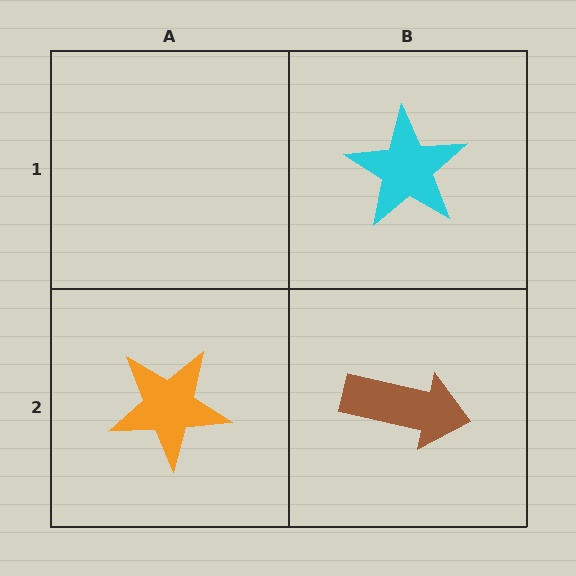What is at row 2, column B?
A brown arrow.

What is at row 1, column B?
A cyan star.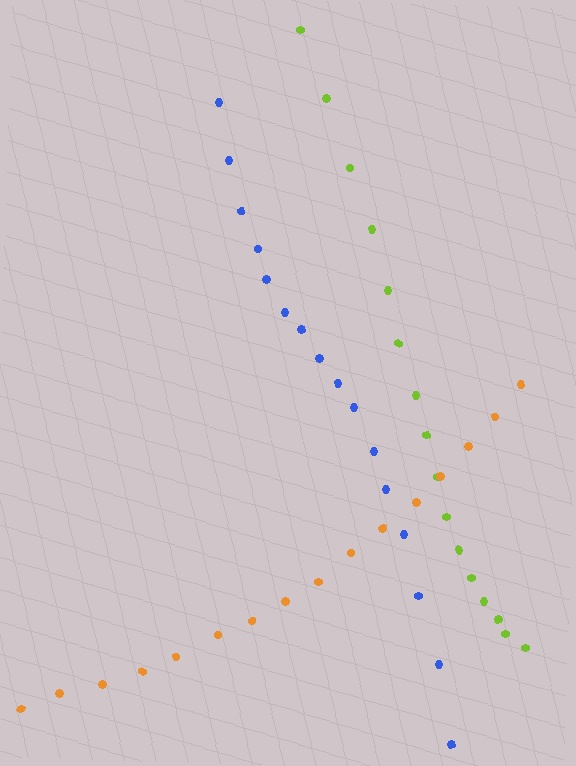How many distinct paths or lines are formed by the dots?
There are 3 distinct paths.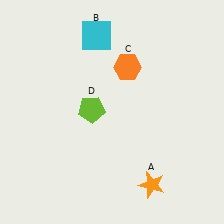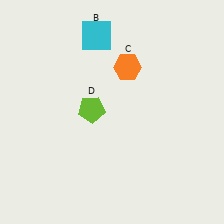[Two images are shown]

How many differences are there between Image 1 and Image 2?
There is 1 difference between the two images.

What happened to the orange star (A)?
The orange star (A) was removed in Image 2. It was in the bottom-right area of Image 1.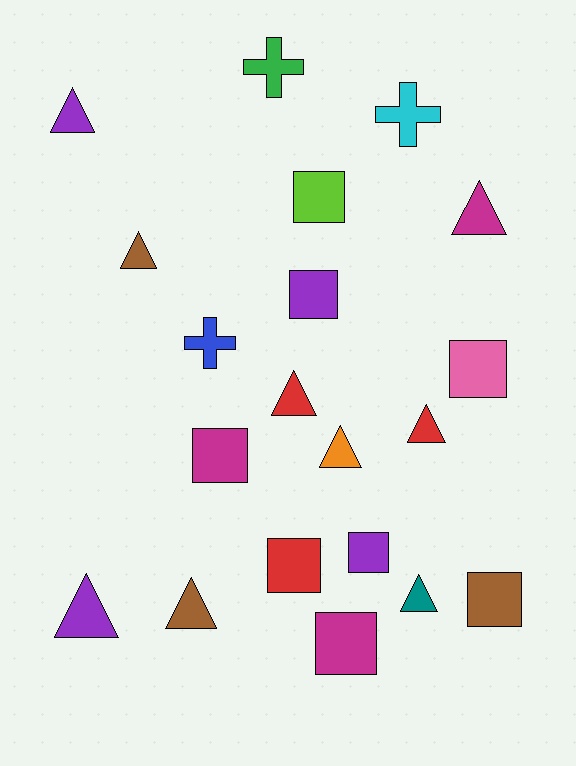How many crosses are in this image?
There are 3 crosses.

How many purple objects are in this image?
There are 4 purple objects.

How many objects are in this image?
There are 20 objects.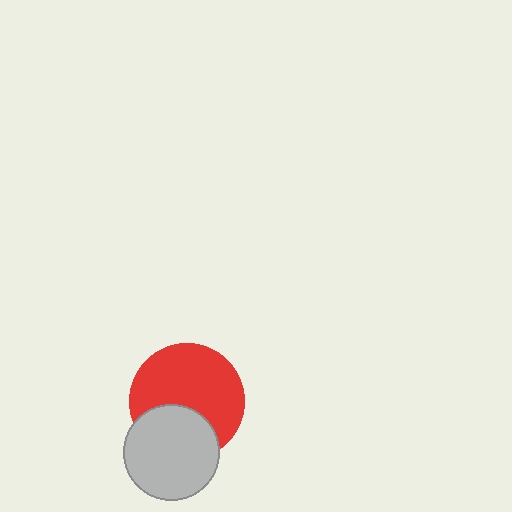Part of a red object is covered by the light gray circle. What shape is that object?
It is a circle.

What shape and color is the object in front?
The object in front is a light gray circle.